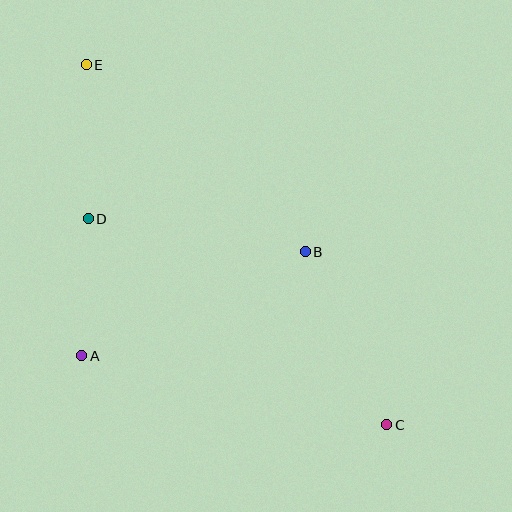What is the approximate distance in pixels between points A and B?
The distance between A and B is approximately 247 pixels.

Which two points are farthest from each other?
Points C and E are farthest from each other.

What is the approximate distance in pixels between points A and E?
The distance between A and E is approximately 291 pixels.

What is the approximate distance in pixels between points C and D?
The distance between C and D is approximately 363 pixels.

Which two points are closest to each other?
Points A and D are closest to each other.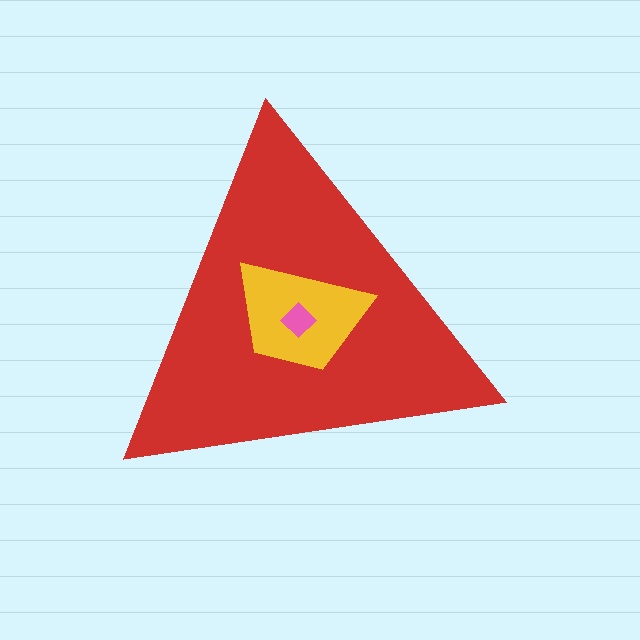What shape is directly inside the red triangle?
The yellow trapezoid.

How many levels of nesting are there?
3.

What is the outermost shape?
The red triangle.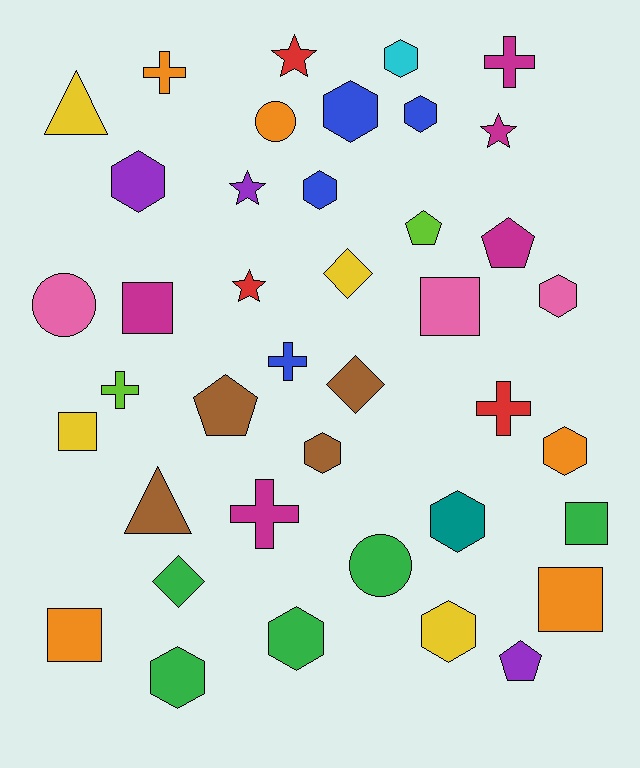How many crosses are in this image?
There are 6 crosses.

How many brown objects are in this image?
There are 4 brown objects.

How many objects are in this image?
There are 40 objects.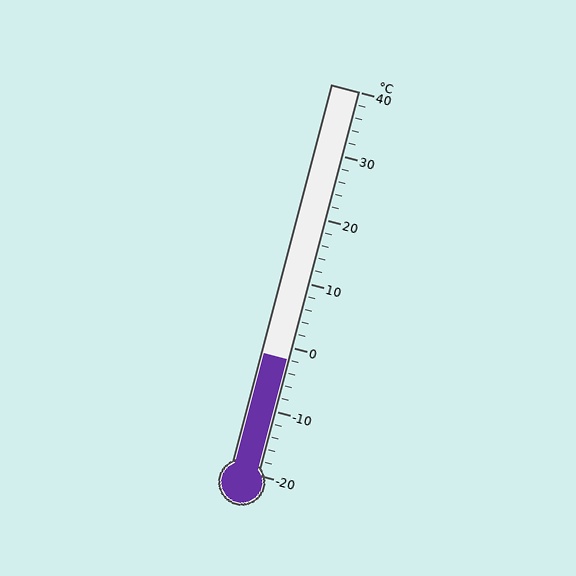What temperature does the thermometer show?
The thermometer shows approximately -2°C.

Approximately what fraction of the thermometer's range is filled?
The thermometer is filled to approximately 30% of its range.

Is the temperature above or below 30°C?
The temperature is below 30°C.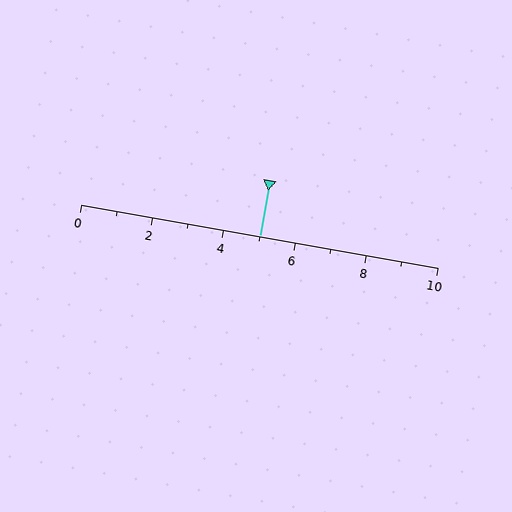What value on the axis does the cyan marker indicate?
The marker indicates approximately 5.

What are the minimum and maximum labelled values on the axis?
The axis runs from 0 to 10.